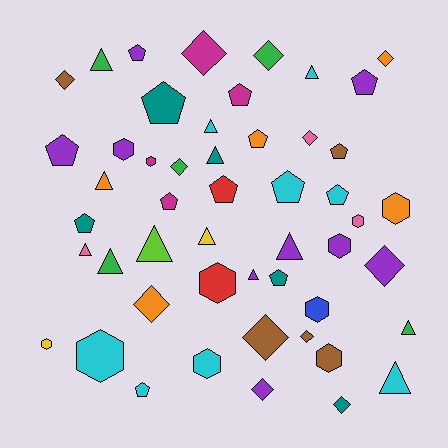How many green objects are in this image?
There are 5 green objects.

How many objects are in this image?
There are 50 objects.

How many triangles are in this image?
There are 13 triangles.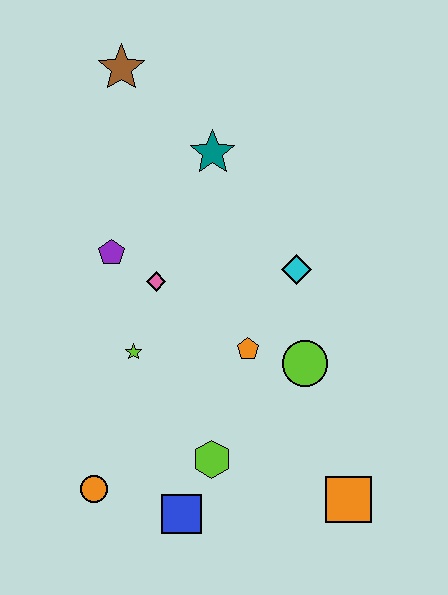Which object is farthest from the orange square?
The brown star is farthest from the orange square.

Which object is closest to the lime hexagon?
The blue square is closest to the lime hexagon.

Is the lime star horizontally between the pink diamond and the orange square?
No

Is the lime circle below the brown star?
Yes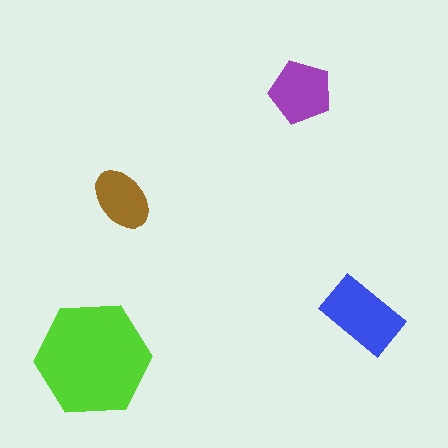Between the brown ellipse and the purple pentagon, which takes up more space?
The purple pentagon.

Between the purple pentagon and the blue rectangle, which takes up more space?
The blue rectangle.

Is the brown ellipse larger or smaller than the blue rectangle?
Smaller.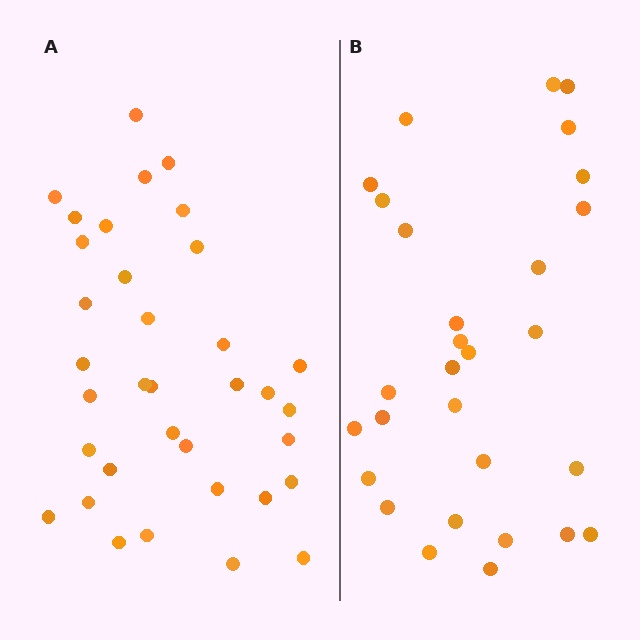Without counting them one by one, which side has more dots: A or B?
Region A (the left region) has more dots.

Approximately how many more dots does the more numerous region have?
Region A has about 6 more dots than region B.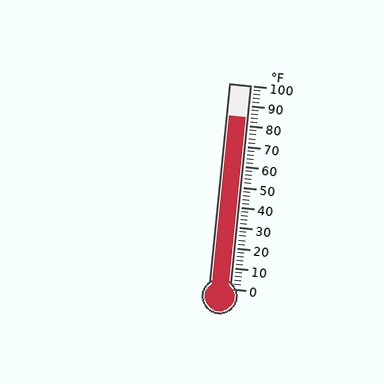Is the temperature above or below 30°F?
The temperature is above 30°F.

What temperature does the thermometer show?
The thermometer shows approximately 84°F.